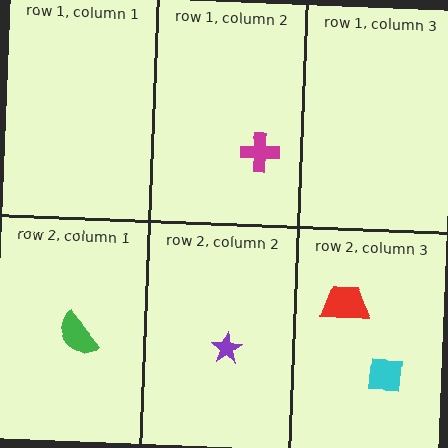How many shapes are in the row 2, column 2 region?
1.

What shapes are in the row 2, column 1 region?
The green semicircle.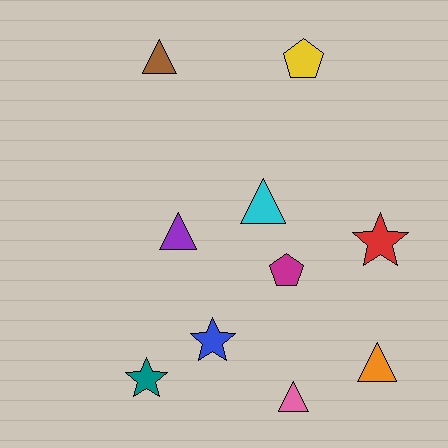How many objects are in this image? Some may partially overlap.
There are 10 objects.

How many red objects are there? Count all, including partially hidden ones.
There is 1 red object.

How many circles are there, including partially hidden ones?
There are no circles.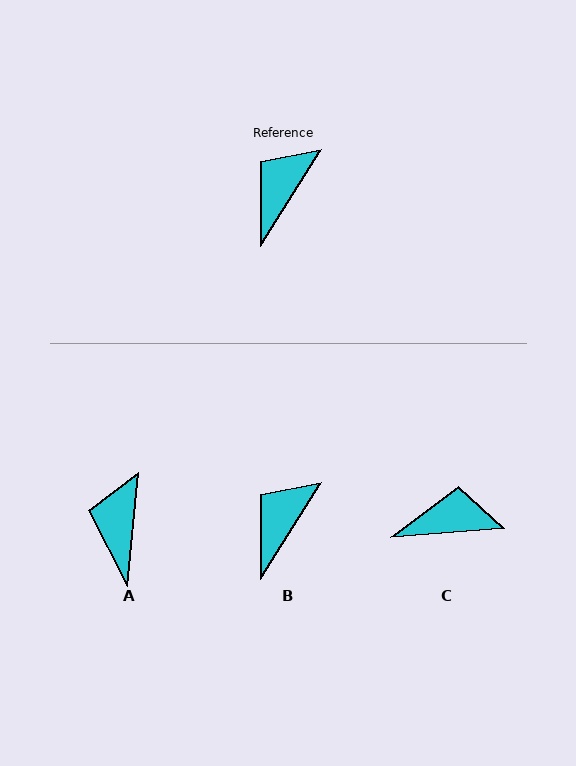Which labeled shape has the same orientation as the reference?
B.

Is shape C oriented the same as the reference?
No, it is off by about 53 degrees.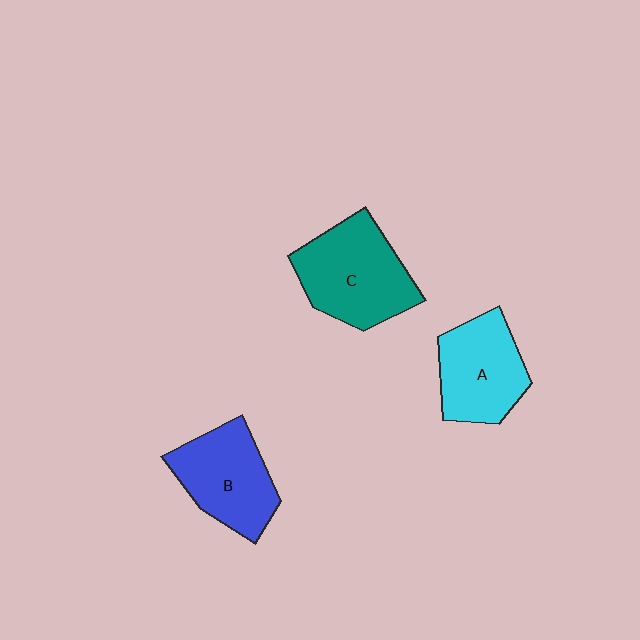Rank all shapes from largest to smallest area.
From largest to smallest: C (teal), B (blue), A (cyan).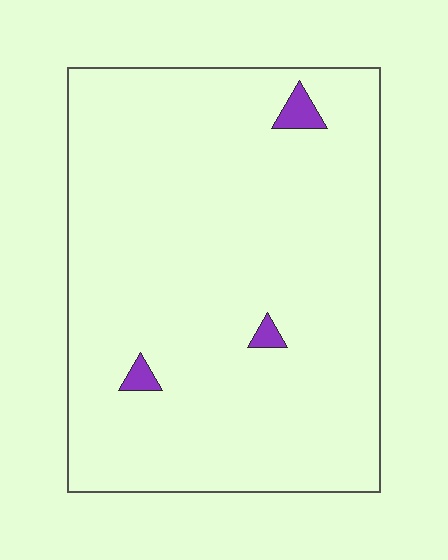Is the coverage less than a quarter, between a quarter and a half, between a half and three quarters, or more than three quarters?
Less than a quarter.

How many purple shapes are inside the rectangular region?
3.